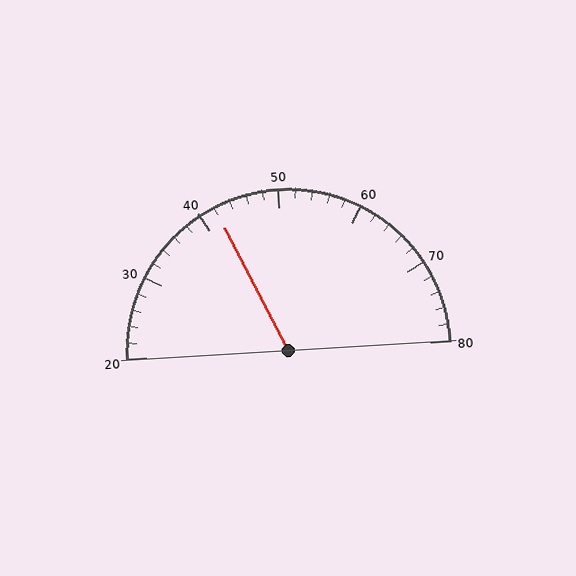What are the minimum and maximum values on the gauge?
The gauge ranges from 20 to 80.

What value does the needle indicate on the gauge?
The needle indicates approximately 42.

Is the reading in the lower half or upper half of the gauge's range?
The reading is in the lower half of the range (20 to 80).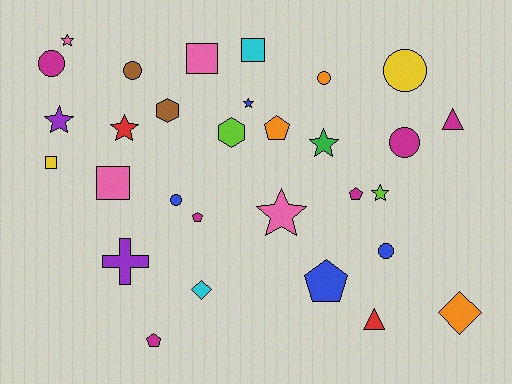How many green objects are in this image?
There is 1 green object.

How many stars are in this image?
There are 7 stars.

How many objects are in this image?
There are 30 objects.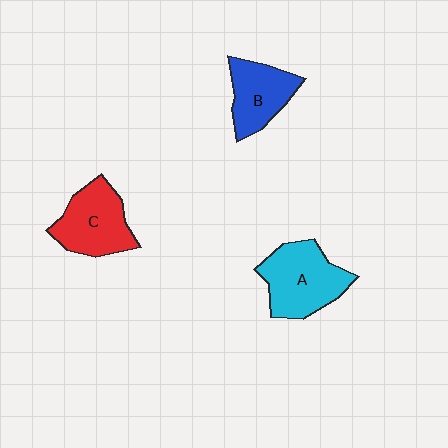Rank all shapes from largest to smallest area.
From largest to smallest: A (cyan), C (red), B (blue).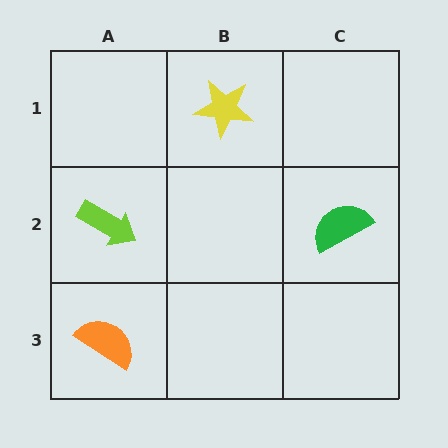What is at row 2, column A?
A lime arrow.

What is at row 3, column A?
An orange semicircle.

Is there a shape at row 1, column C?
No, that cell is empty.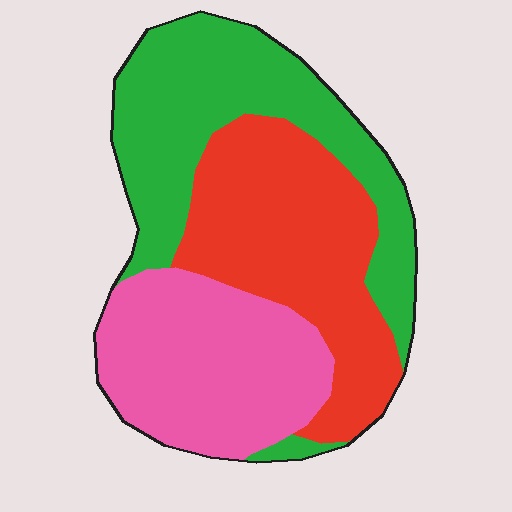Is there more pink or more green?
Green.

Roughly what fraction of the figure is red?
Red covers 34% of the figure.